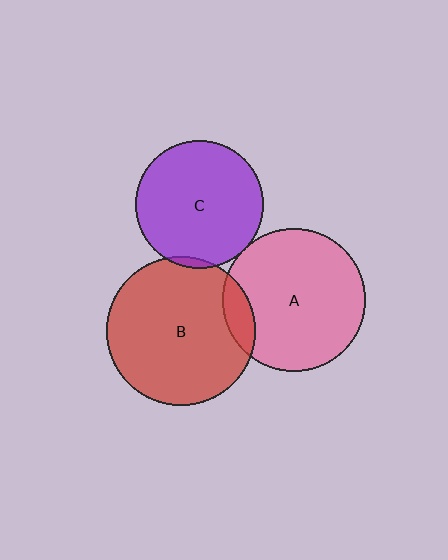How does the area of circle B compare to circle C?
Approximately 1.4 times.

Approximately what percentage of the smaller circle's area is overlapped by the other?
Approximately 10%.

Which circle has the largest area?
Circle B (red).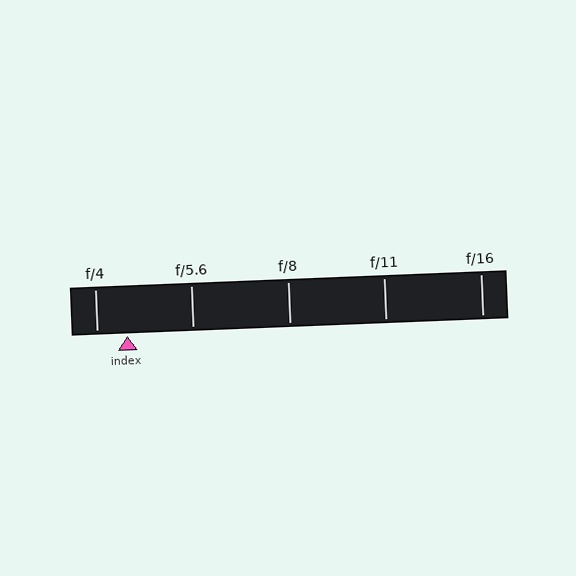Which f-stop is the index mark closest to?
The index mark is closest to f/4.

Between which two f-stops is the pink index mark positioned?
The index mark is between f/4 and f/5.6.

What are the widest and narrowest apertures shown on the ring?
The widest aperture shown is f/4 and the narrowest is f/16.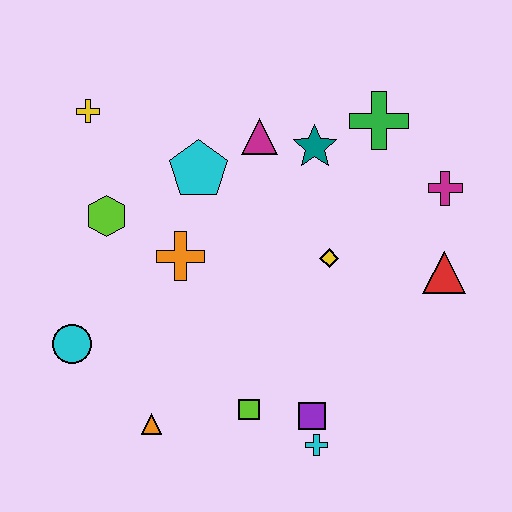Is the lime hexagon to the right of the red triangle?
No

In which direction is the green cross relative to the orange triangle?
The green cross is above the orange triangle.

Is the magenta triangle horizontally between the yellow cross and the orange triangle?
No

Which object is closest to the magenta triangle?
The teal star is closest to the magenta triangle.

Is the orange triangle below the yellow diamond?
Yes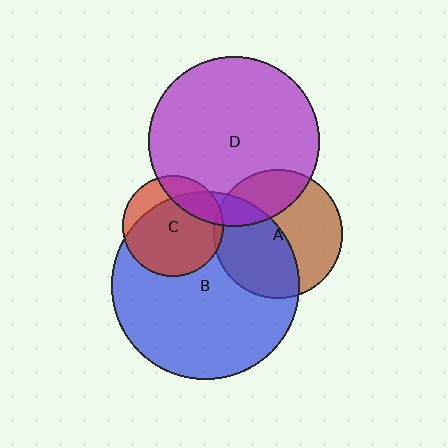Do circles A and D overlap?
Yes.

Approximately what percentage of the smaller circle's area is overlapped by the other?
Approximately 25%.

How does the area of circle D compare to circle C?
Approximately 2.8 times.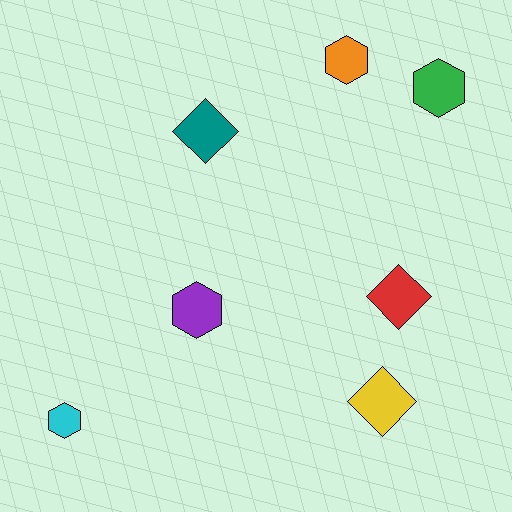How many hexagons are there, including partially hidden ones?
There are 4 hexagons.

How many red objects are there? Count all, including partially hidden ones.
There is 1 red object.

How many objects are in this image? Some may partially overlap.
There are 7 objects.